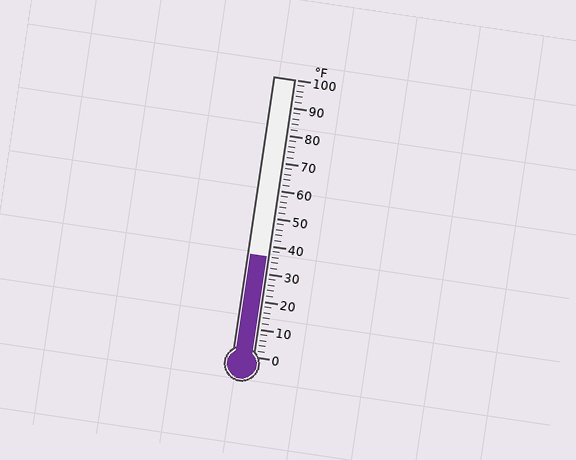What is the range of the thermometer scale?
The thermometer scale ranges from 0°F to 100°F.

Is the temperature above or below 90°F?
The temperature is below 90°F.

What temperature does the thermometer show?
The thermometer shows approximately 36°F.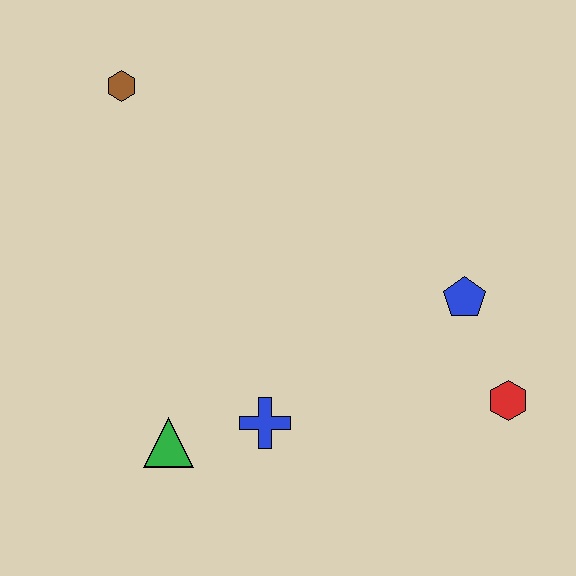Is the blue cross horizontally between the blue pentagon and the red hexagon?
No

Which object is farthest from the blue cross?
The brown hexagon is farthest from the blue cross.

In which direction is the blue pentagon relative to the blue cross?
The blue pentagon is to the right of the blue cross.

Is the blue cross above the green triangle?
Yes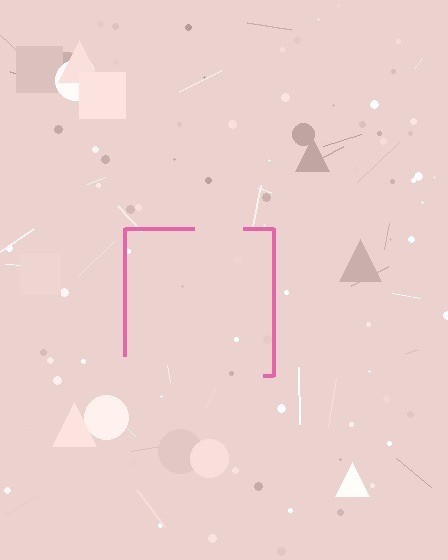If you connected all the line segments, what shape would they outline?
They would outline a square.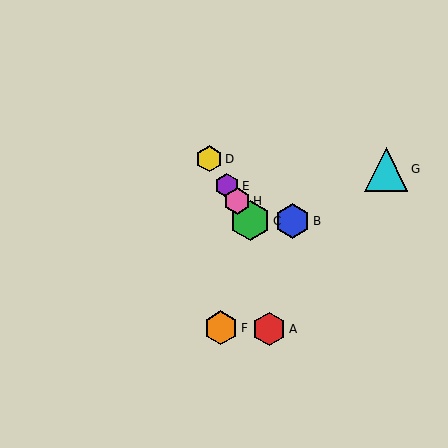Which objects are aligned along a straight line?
Objects C, D, E, H are aligned along a straight line.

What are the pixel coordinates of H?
Object H is at (237, 201).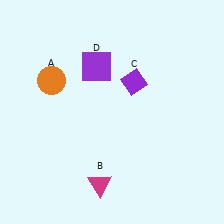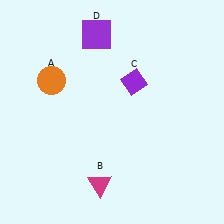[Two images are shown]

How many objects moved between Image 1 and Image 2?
1 object moved between the two images.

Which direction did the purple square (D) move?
The purple square (D) moved up.